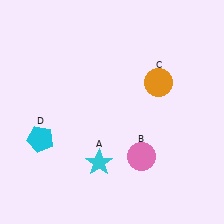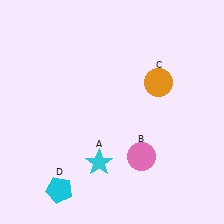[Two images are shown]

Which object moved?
The cyan pentagon (D) moved down.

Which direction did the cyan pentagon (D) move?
The cyan pentagon (D) moved down.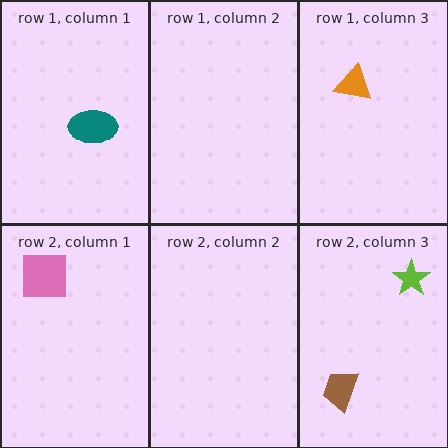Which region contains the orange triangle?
The row 1, column 3 region.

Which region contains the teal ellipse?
The row 1, column 1 region.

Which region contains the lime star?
The row 2, column 3 region.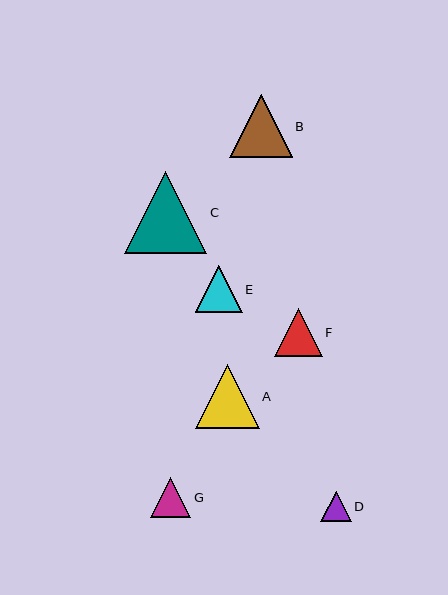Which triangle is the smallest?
Triangle D is the smallest with a size of approximately 31 pixels.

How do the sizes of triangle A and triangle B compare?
Triangle A and triangle B are approximately the same size.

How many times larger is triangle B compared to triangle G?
Triangle B is approximately 1.6 times the size of triangle G.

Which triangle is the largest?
Triangle C is the largest with a size of approximately 82 pixels.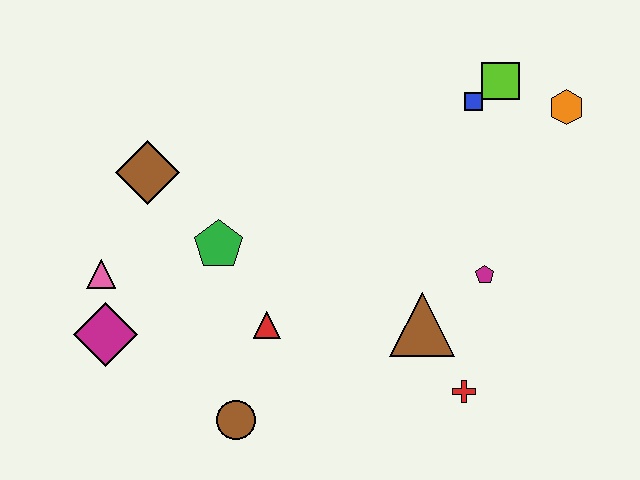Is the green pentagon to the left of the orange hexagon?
Yes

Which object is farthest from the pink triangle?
The orange hexagon is farthest from the pink triangle.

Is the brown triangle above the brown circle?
Yes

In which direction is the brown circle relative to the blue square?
The brown circle is below the blue square.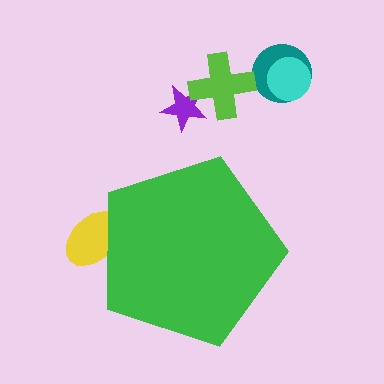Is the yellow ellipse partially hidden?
Yes, the yellow ellipse is partially hidden behind the green pentagon.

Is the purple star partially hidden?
No, the purple star is fully visible.